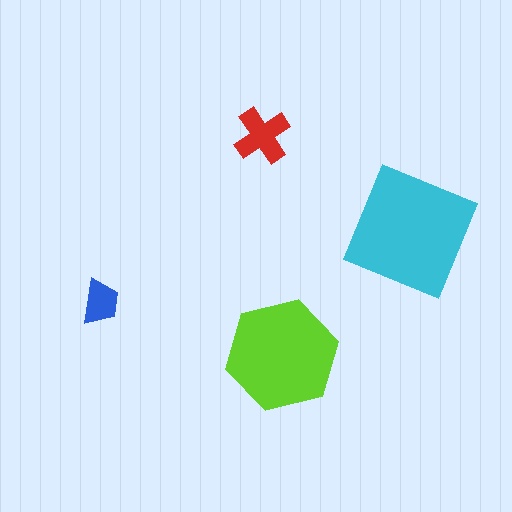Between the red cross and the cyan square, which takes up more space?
The cyan square.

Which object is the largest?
The cyan square.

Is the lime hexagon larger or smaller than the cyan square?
Smaller.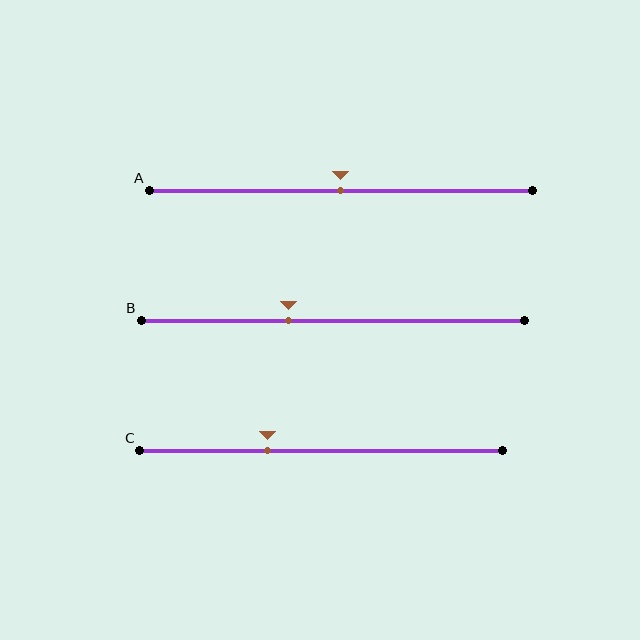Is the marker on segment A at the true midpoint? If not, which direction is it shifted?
Yes, the marker on segment A is at the true midpoint.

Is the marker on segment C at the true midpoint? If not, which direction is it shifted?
No, the marker on segment C is shifted to the left by about 15% of the segment length.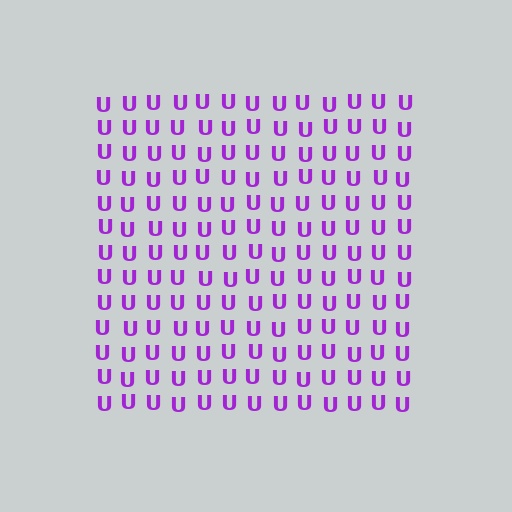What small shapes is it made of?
It is made of small letter U's.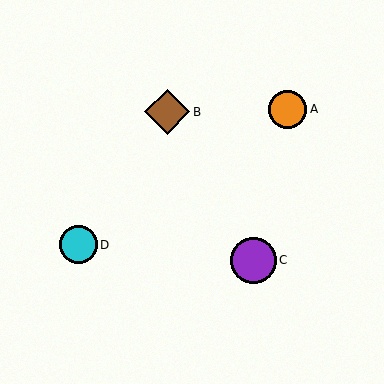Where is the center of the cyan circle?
The center of the cyan circle is at (78, 245).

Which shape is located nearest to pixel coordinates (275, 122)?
The orange circle (labeled A) at (287, 109) is nearest to that location.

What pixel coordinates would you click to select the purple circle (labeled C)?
Click at (253, 260) to select the purple circle C.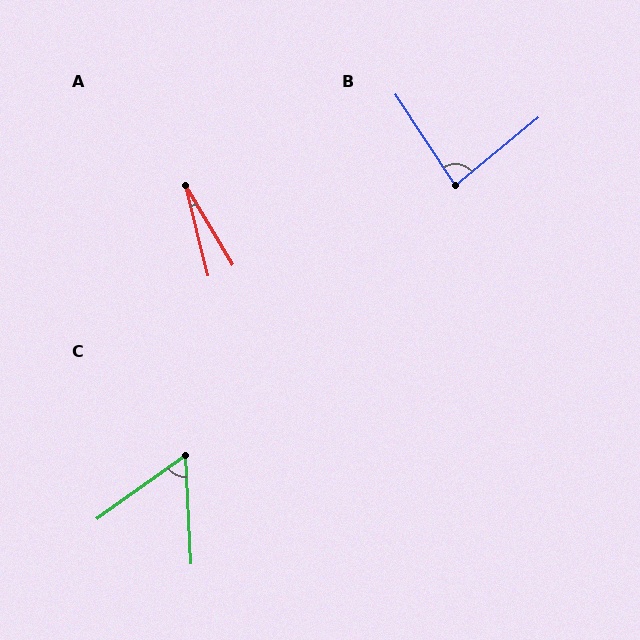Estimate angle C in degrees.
Approximately 57 degrees.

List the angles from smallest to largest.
A (17°), C (57°), B (84°).